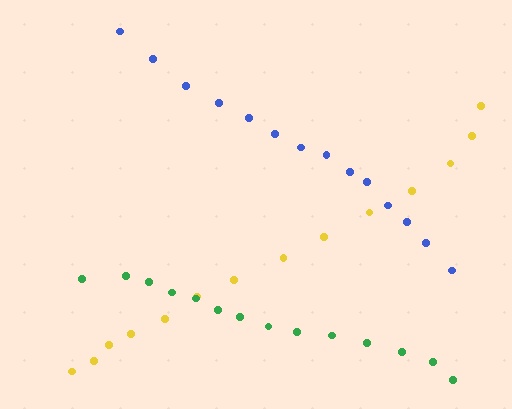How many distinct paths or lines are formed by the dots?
There are 3 distinct paths.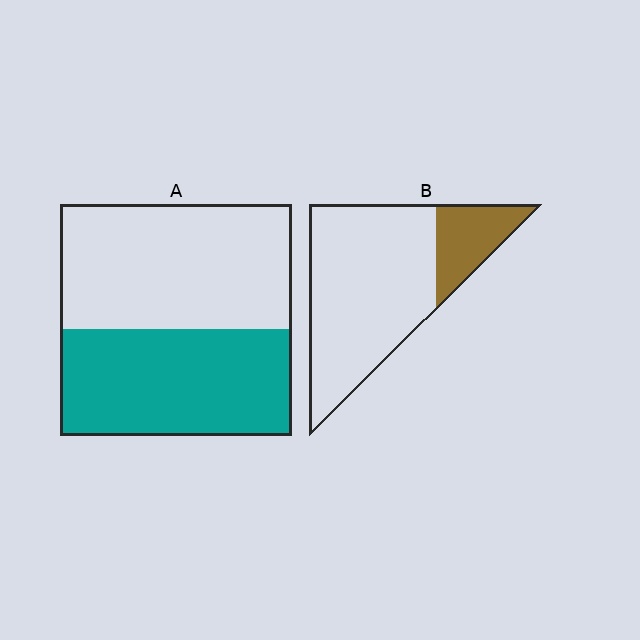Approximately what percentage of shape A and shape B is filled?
A is approximately 45% and B is approximately 20%.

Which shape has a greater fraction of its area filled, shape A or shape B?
Shape A.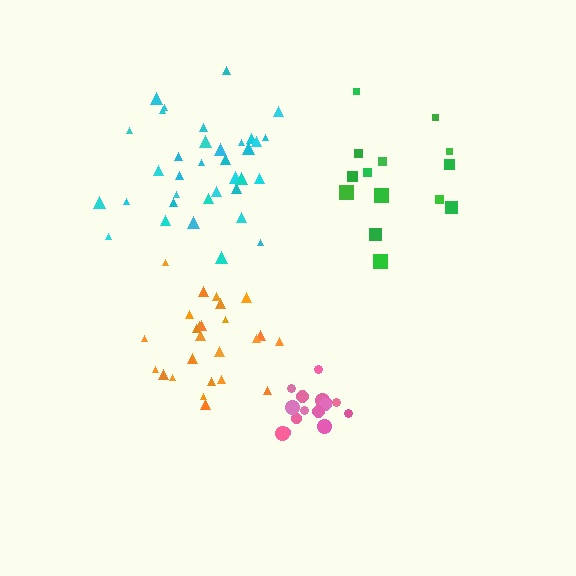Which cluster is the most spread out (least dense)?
Green.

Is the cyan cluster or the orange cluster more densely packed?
Orange.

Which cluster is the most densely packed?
Pink.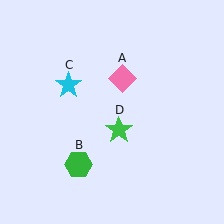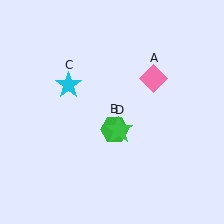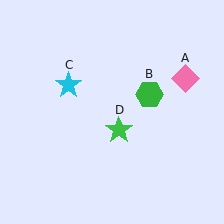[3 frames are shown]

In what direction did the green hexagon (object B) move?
The green hexagon (object B) moved up and to the right.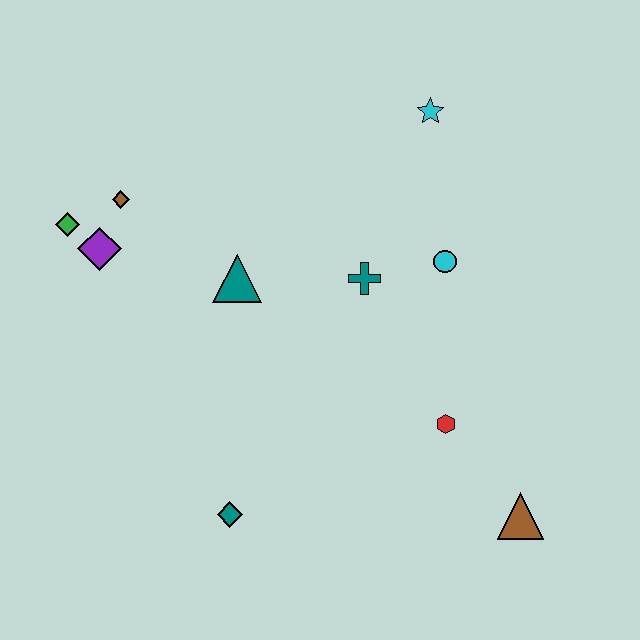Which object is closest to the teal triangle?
The teal cross is closest to the teal triangle.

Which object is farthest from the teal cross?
The green diamond is farthest from the teal cross.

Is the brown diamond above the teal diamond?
Yes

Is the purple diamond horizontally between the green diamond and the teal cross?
Yes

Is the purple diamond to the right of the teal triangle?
No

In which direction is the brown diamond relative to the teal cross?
The brown diamond is to the left of the teal cross.